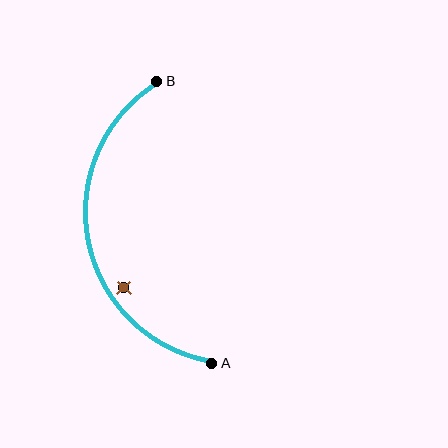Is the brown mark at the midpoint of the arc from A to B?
No — the brown mark does not lie on the arc at all. It sits slightly inside the curve.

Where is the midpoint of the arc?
The arc midpoint is the point on the curve farthest from the straight line joining A and B. It sits to the left of that line.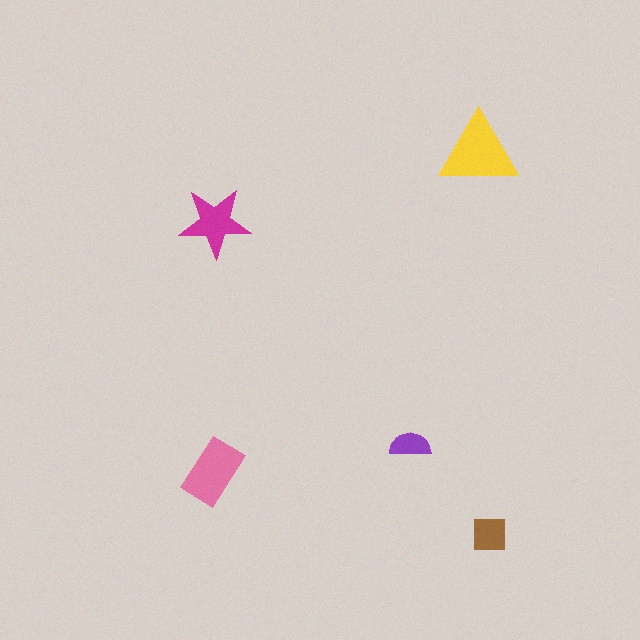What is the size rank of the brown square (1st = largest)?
4th.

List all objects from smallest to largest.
The purple semicircle, the brown square, the magenta star, the pink rectangle, the yellow triangle.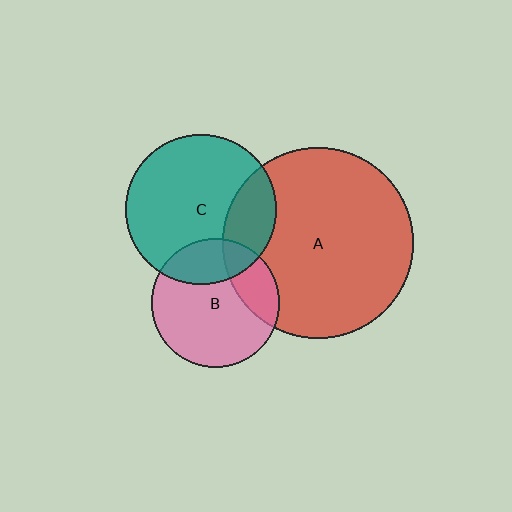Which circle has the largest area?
Circle A (red).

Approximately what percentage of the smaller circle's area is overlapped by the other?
Approximately 25%.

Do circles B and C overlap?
Yes.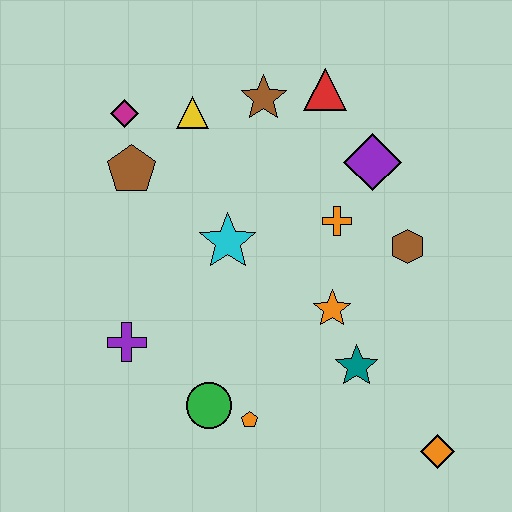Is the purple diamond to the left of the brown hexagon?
Yes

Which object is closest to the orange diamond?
The teal star is closest to the orange diamond.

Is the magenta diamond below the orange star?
No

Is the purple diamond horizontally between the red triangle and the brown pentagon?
No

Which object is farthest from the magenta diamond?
The orange diamond is farthest from the magenta diamond.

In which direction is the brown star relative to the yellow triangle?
The brown star is to the right of the yellow triangle.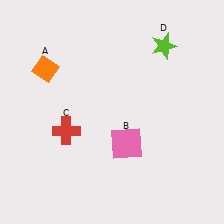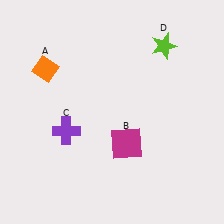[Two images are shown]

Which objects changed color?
B changed from pink to magenta. C changed from red to purple.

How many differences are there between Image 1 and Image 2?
There are 2 differences between the two images.